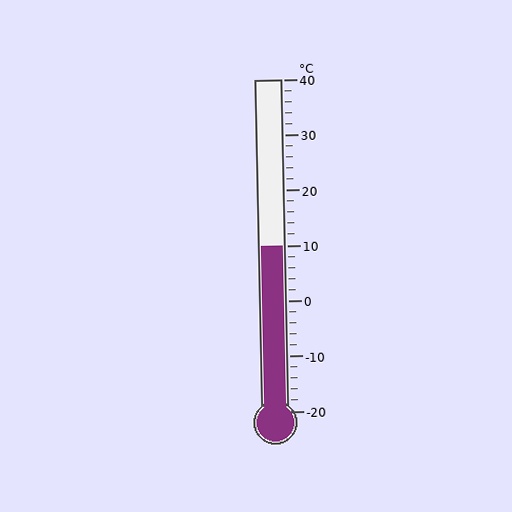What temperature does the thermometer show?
The thermometer shows approximately 10°C.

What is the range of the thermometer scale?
The thermometer scale ranges from -20°C to 40°C.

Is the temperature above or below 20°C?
The temperature is below 20°C.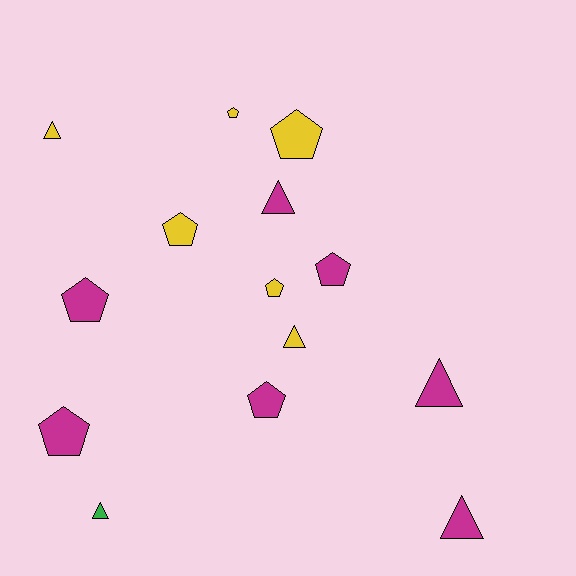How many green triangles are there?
There is 1 green triangle.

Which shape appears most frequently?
Pentagon, with 8 objects.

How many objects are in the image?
There are 14 objects.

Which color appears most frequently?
Magenta, with 7 objects.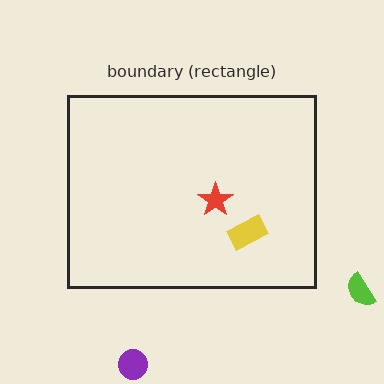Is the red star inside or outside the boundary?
Inside.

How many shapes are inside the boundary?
2 inside, 2 outside.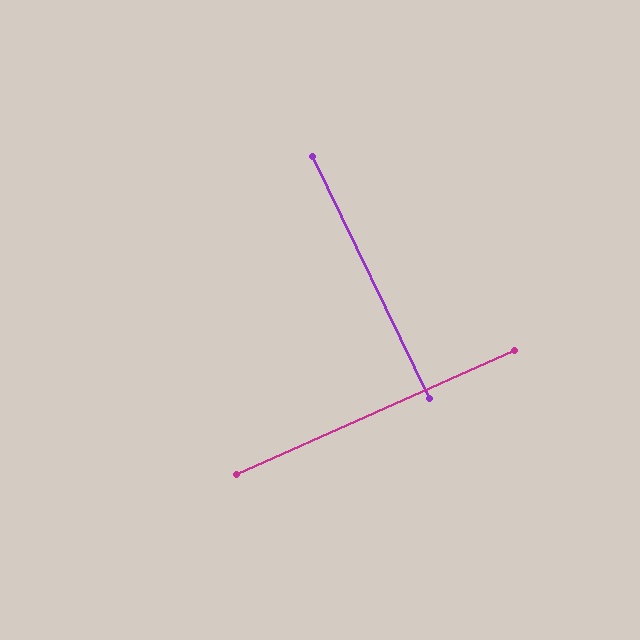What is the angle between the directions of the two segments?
Approximately 88 degrees.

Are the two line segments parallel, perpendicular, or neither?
Perpendicular — they meet at approximately 88°.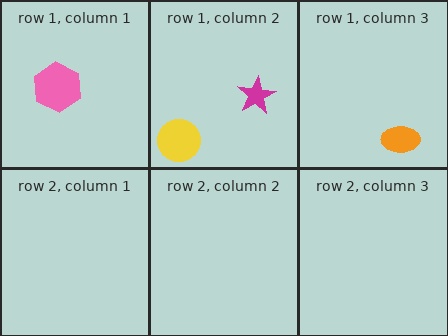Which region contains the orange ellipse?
The row 1, column 3 region.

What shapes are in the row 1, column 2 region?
The yellow circle, the magenta star.